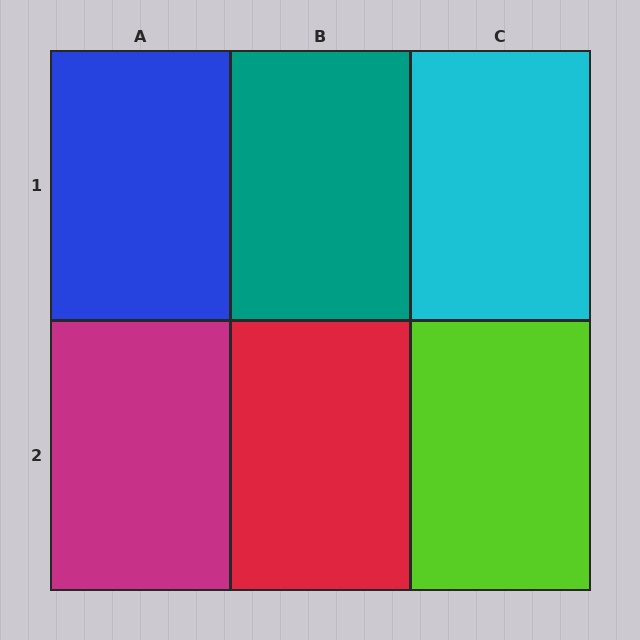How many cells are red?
1 cell is red.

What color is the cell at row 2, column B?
Red.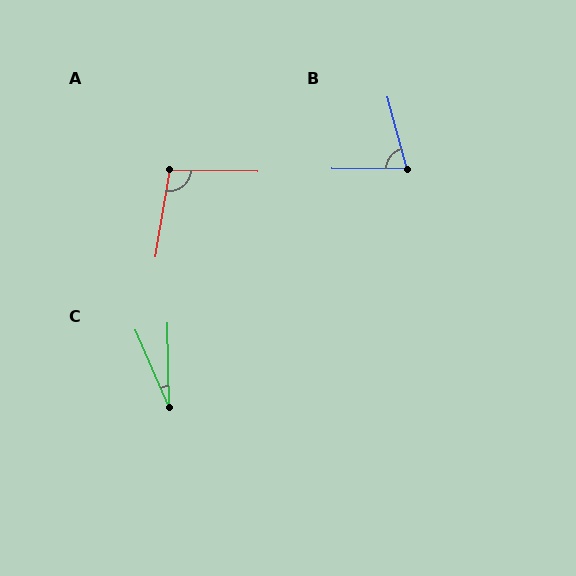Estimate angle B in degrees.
Approximately 75 degrees.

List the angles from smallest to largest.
C (23°), B (75°), A (98°).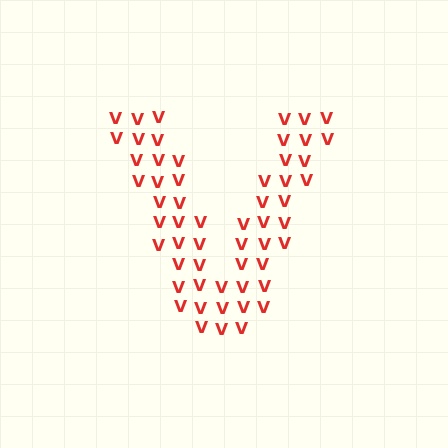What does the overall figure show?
The overall figure shows the letter V.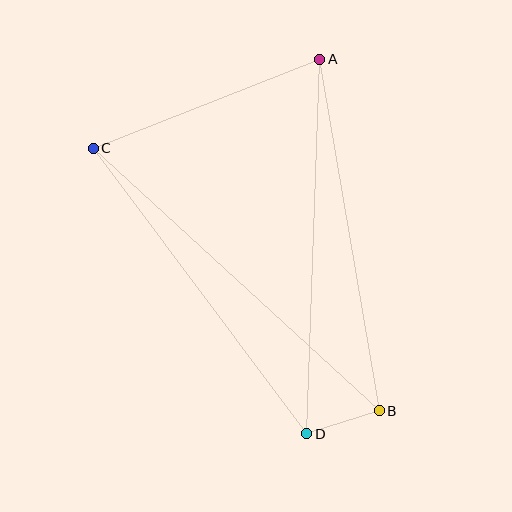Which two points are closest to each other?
Points B and D are closest to each other.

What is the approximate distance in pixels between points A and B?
The distance between A and B is approximately 356 pixels.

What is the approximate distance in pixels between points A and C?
The distance between A and C is approximately 243 pixels.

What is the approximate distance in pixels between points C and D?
The distance between C and D is approximately 357 pixels.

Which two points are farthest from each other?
Points B and C are farthest from each other.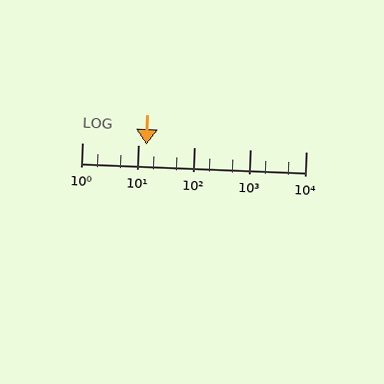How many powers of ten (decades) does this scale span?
The scale spans 4 decades, from 1 to 10000.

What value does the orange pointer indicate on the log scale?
The pointer indicates approximately 14.